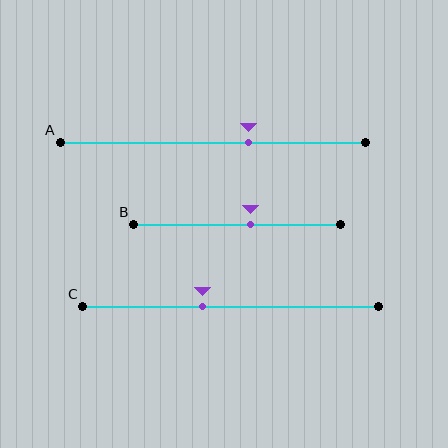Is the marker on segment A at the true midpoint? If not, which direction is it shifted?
No, the marker on segment A is shifted to the right by about 12% of the segment length.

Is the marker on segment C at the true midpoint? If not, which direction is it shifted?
No, the marker on segment C is shifted to the left by about 10% of the segment length.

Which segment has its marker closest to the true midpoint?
Segment B has its marker closest to the true midpoint.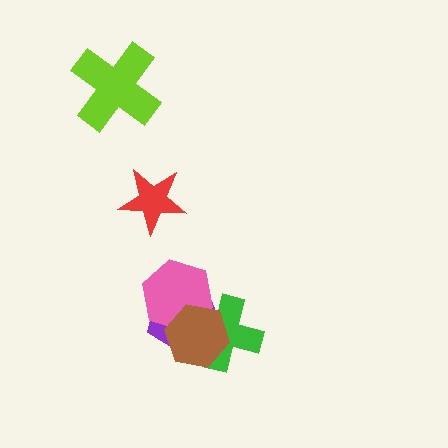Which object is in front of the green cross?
The brown hexagon is in front of the green cross.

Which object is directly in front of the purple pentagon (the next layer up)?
The pink hexagon is directly in front of the purple pentagon.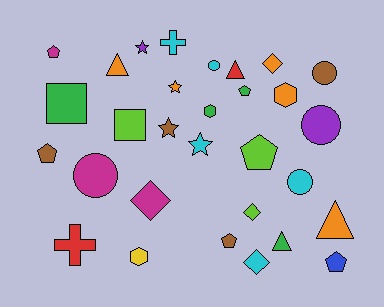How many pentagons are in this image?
There are 6 pentagons.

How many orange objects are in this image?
There are 5 orange objects.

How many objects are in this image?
There are 30 objects.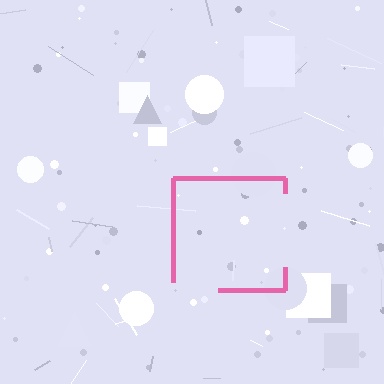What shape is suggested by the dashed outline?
The dashed outline suggests a square.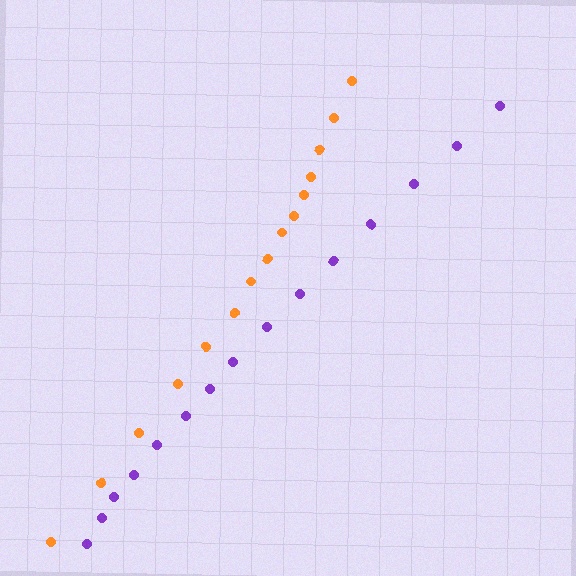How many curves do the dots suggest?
There are 2 distinct paths.